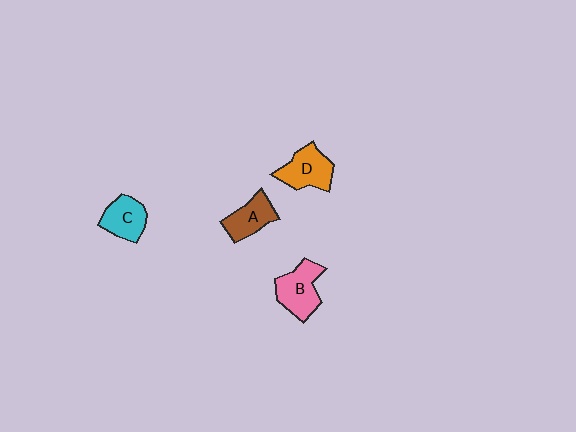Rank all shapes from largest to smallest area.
From largest to smallest: B (pink), D (orange), C (cyan), A (brown).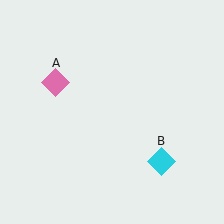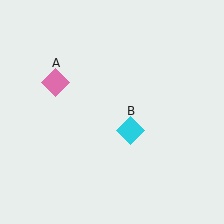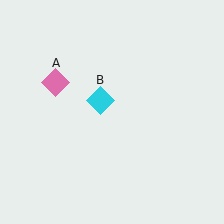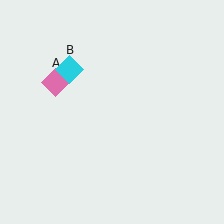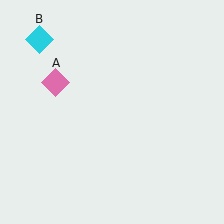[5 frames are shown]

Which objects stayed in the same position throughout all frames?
Pink diamond (object A) remained stationary.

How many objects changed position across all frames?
1 object changed position: cyan diamond (object B).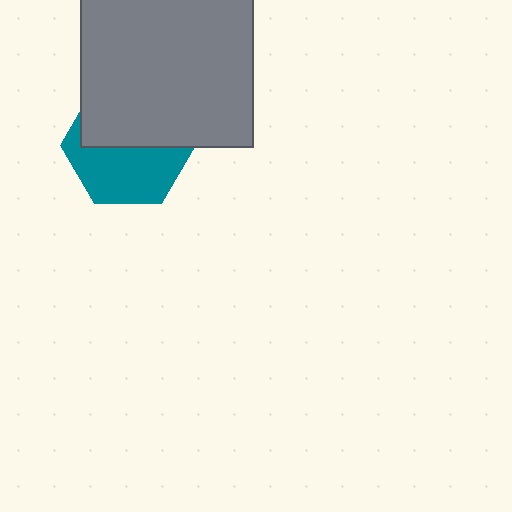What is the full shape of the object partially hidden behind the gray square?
The partially hidden object is a teal hexagon.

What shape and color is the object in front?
The object in front is a gray square.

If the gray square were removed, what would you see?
You would see the complete teal hexagon.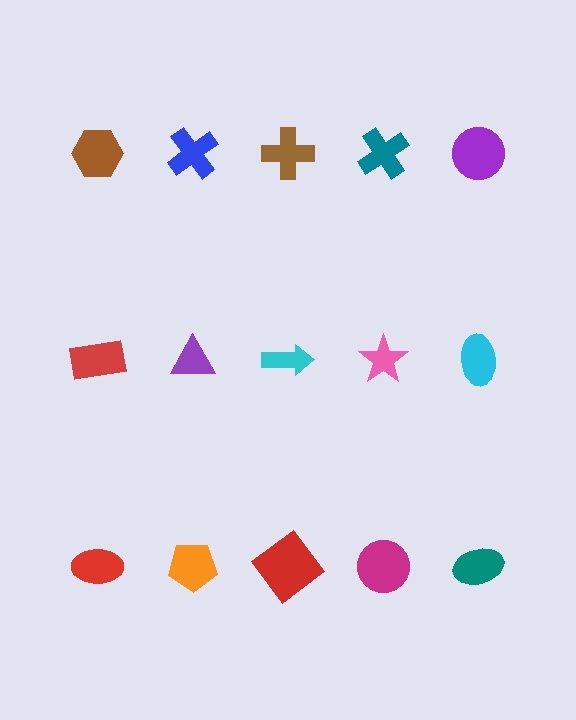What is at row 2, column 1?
A red rectangle.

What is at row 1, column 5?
A purple circle.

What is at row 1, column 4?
A teal cross.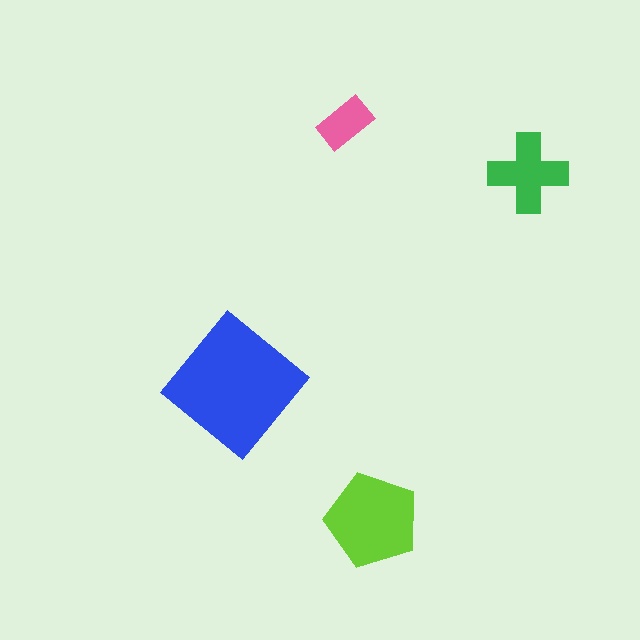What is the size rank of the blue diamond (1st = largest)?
1st.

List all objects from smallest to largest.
The pink rectangle, the green cross, the lime pentagon, the blue diamond.